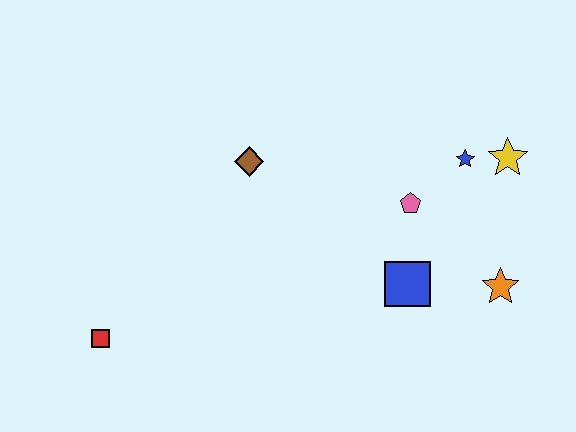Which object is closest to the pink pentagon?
The blue star is closest to the pink pentagon.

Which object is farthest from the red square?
The yellow star is farthest from the red square.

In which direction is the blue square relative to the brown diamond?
The blue square is to the right of the brown diamond.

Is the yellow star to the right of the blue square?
Yes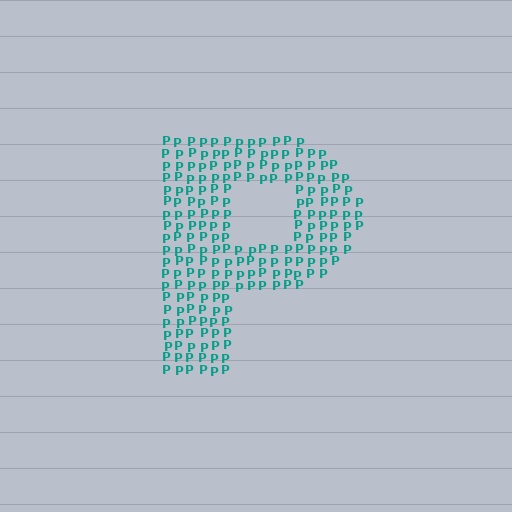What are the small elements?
The small elements are letter P's.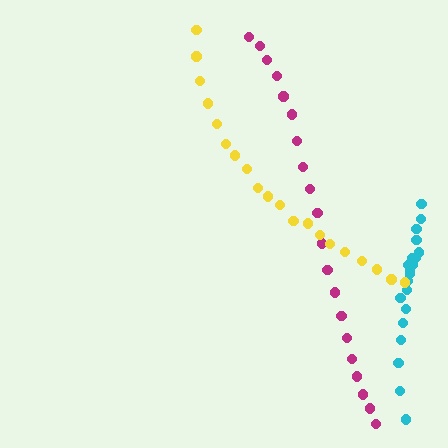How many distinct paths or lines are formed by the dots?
There are 3 distinct paths.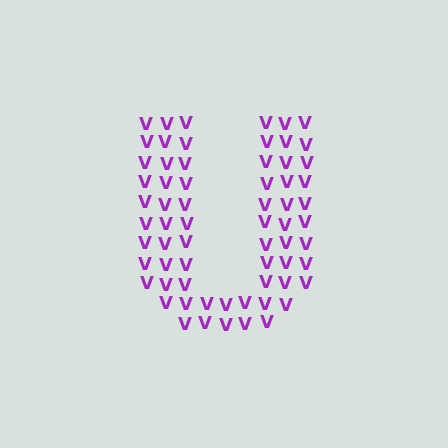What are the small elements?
The small elements are letter V's.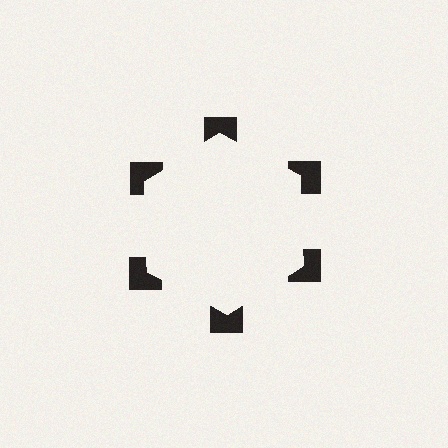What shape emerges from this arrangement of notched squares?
An illusory hexagon — its edges are inferred from the aligned wedge cuts in the notched squares, not physically drawn.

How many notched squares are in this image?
There are 6 — one at each vertex of the illusory hexagon.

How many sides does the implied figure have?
6 sides.